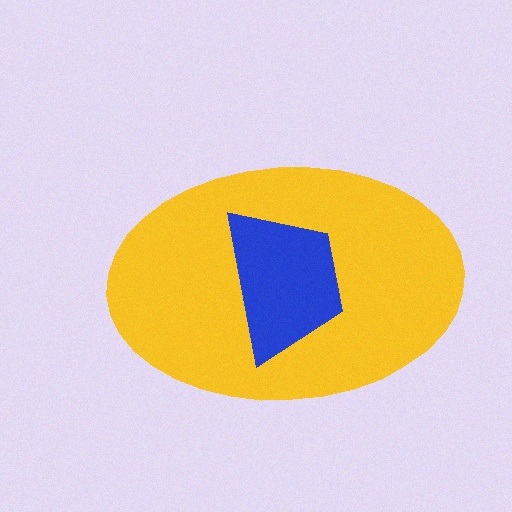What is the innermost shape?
The blue trapezoid.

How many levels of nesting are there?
2.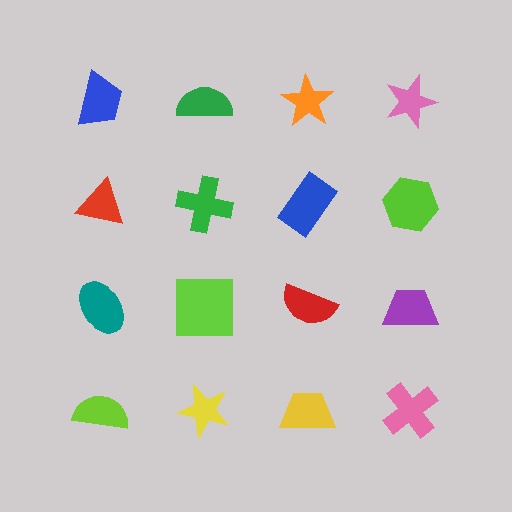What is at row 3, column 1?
A teal ellipse.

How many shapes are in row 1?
4 shapes.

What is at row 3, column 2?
A lime square.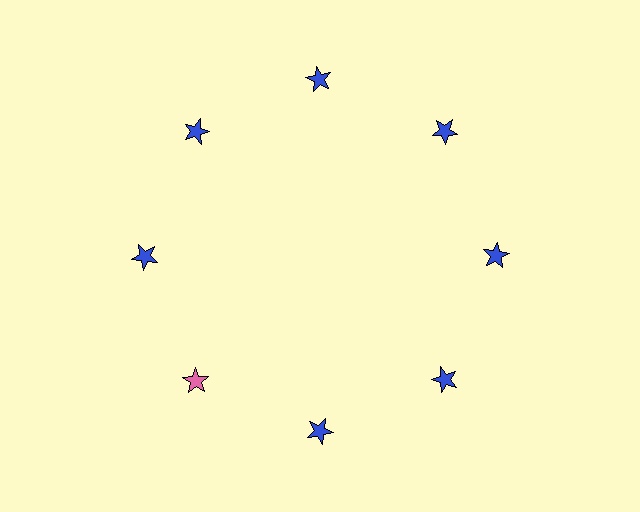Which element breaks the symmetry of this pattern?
The pink star at roughly the 8 o'clock position breaks the symmetry. All other shapes are blue stars.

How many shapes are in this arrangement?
There are 8 shapes arranged in a ring pattern.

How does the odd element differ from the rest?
It has a different color: pink instead of blue.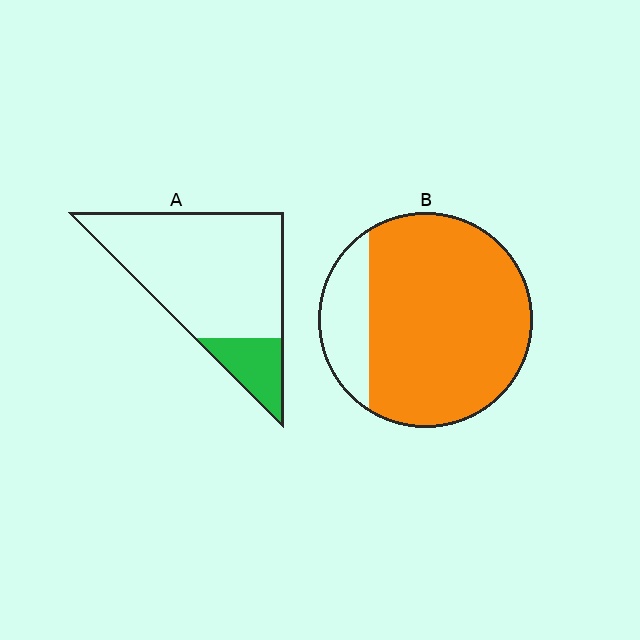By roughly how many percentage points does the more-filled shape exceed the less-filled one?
By roughly 65 percentage points (B over A).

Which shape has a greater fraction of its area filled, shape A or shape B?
Shape B.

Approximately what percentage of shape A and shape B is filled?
A is approximately 15% and B is approximately 80%.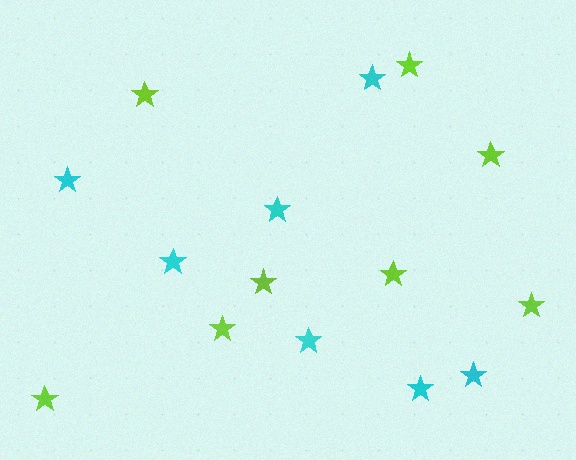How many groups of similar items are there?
There are 2 groups: one group of cyan stars (7) and one group of lime stars (8).